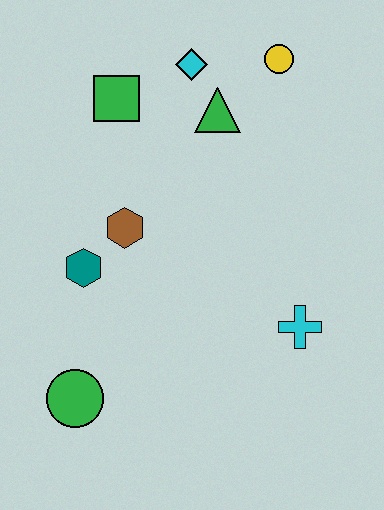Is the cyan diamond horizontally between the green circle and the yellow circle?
Yes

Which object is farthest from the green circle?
The yellow circle is farthest from the green circle.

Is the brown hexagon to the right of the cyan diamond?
No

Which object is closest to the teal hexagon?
The brown hexagon is closest to the teal hexagon.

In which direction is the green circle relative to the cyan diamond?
The green circle is below the cyan diamond.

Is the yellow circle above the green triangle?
Yes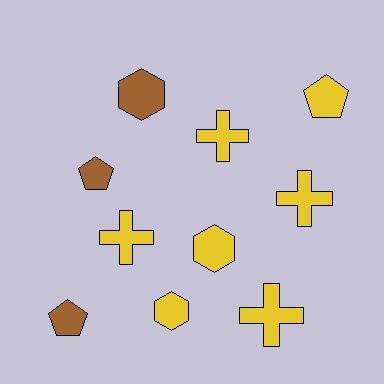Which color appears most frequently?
Yellow, with 7 objects.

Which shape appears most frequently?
Cross, with 4 objects.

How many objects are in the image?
There are 10 objects.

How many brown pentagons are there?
There are 2 brown pentagons.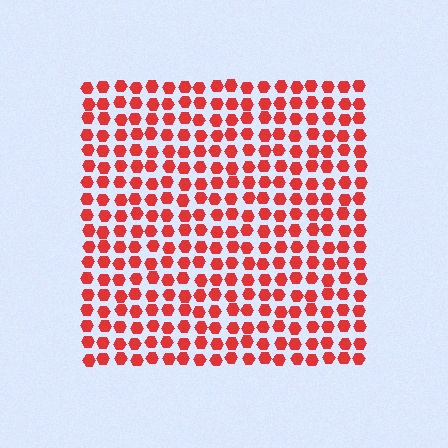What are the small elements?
The small elements are hexagons.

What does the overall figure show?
The overall figure shows a square.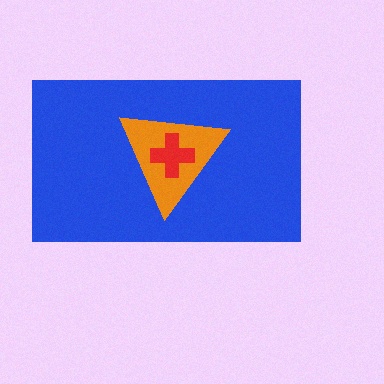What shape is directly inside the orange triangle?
The red cross.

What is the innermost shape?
The red cross.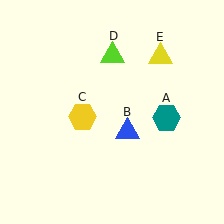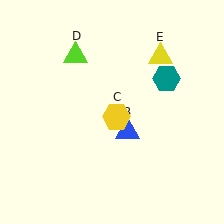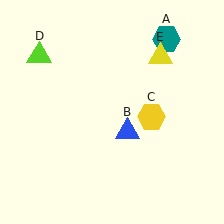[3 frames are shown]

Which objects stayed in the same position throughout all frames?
Blue triangle (object B) and yellow triangle (object E) remained stationary.